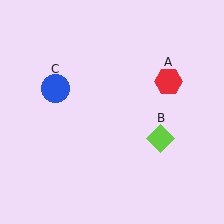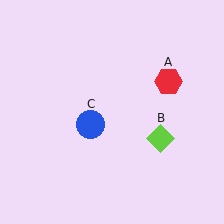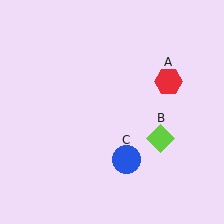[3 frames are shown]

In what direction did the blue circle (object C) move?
The blue circle (object C) moved down and to the right.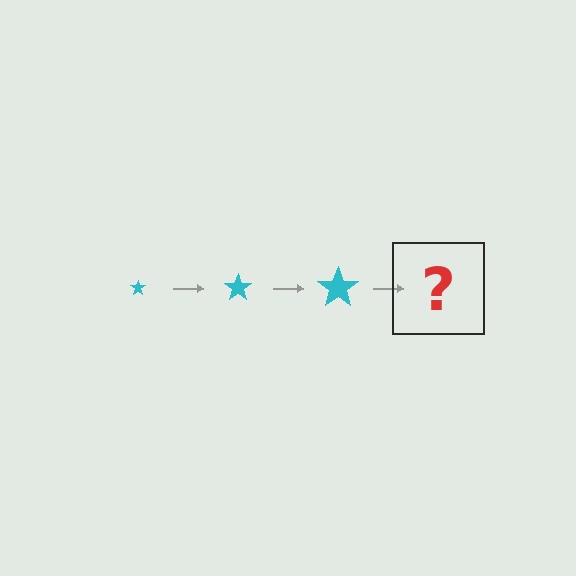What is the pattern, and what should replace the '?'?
The pattern is that the star gets progressively larger each step. The '?' should be a cyan star, larger than the previous one.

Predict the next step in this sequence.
The next step is a cyan star, larger than the previous one.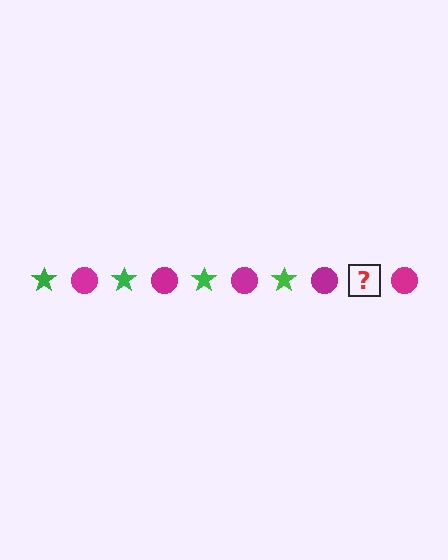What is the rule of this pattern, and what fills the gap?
The rule is that the pattern alternates between green star and magenta circle. The gap should be filled with a green star.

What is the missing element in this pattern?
The missing element is a green star.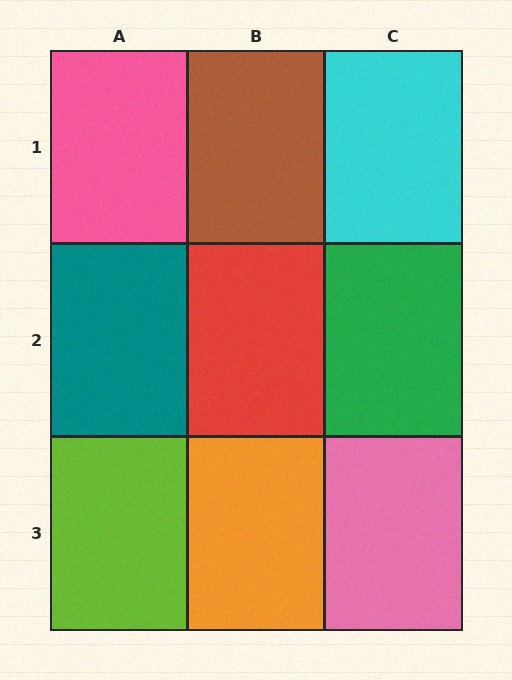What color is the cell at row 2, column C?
Green.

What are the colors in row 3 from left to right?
Lime, orange, pink.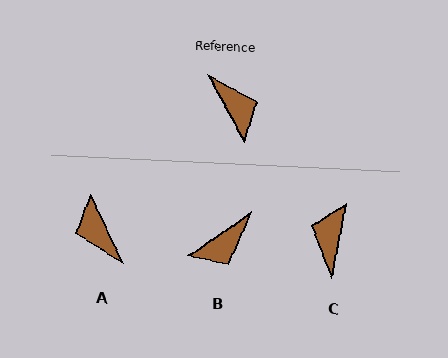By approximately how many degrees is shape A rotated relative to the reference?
Approximately 177 degrees counter-clockwise.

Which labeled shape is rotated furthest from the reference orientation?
A, about 177 degrees away.